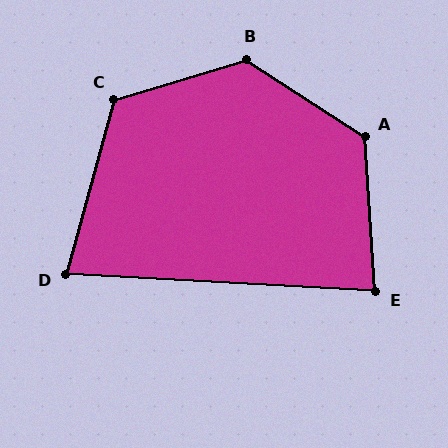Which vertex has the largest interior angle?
B, at approximately 130 degrees.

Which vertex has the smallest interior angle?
D, at approximately 78 degrees.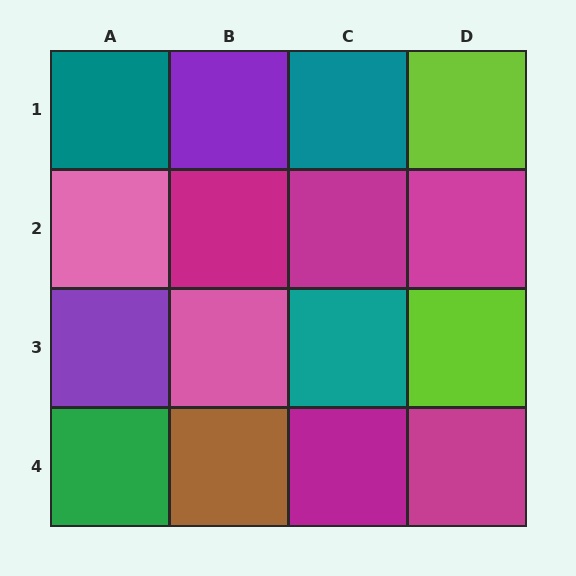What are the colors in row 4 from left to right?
Green, brown, magenta, magenta.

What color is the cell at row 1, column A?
Teal.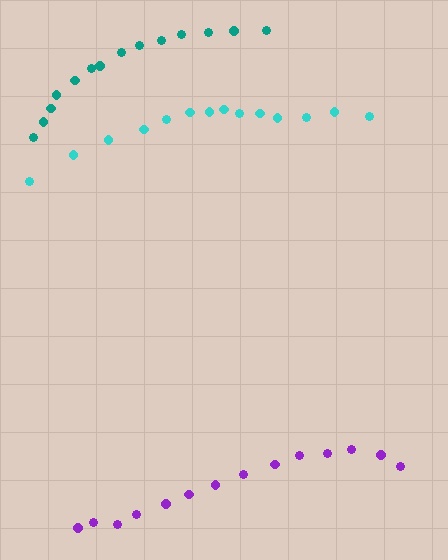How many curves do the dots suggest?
There are 3 distinct paths.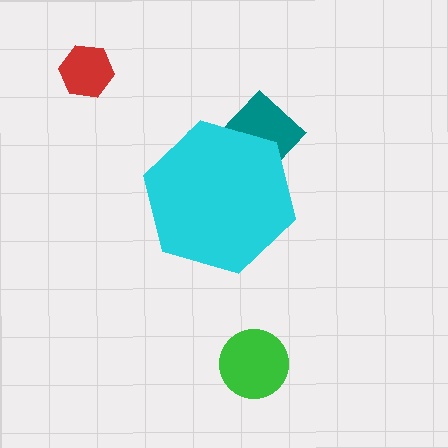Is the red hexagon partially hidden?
No, the red hexagon is fully visible.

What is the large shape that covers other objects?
A cyan hexagon.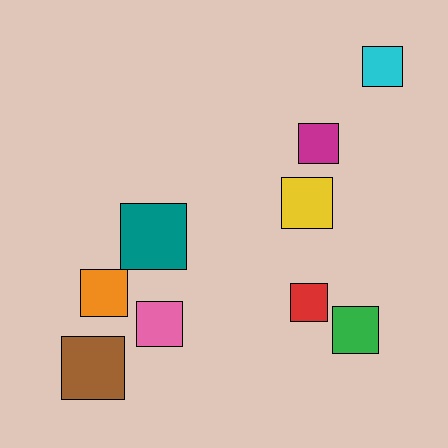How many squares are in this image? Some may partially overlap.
There are 9 squares.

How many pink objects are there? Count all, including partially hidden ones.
There is 1 pink object.